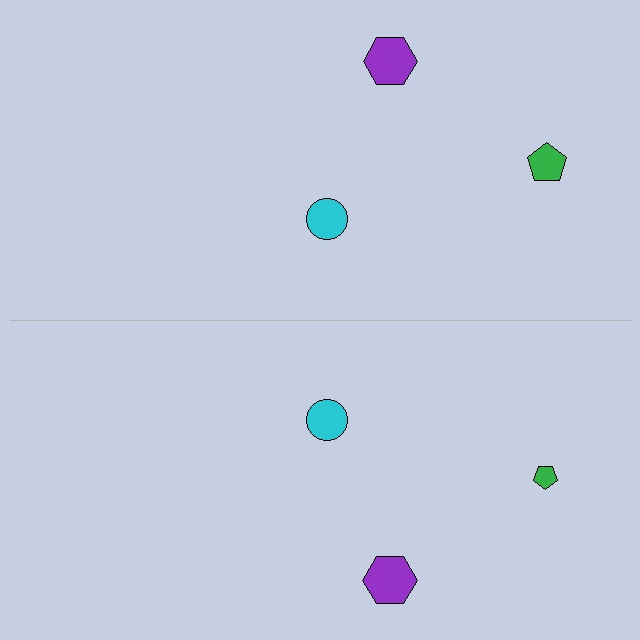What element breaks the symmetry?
The green pentagon on the bottom side has a different size than its mirror counterpart.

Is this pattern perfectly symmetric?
No, the pattern is not perfectly symmetric. The green pentagon on the bottom side has a different size than its mirror counterpart.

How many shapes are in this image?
There are 6 shapes in this image.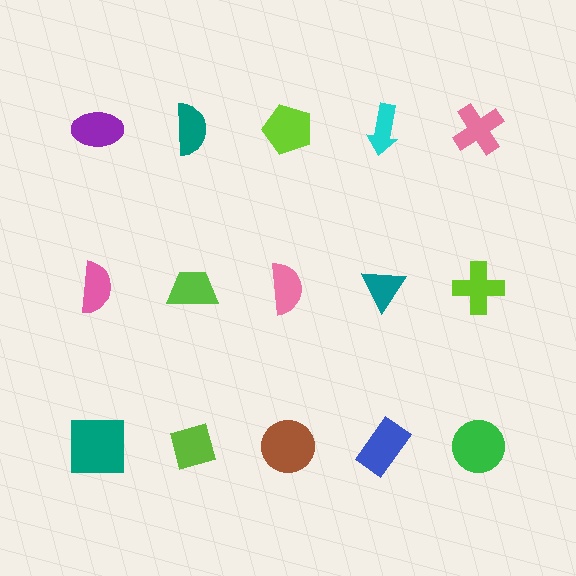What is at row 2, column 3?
A pink semicircle.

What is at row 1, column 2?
A teal semicircle.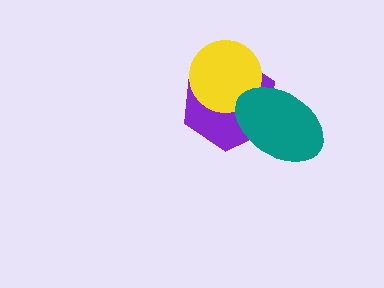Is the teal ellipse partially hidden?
No, no other shape covers it.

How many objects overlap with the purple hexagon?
2 objects overlap with the purple hexagon.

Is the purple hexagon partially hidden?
Yes, it is partially covered by another shape.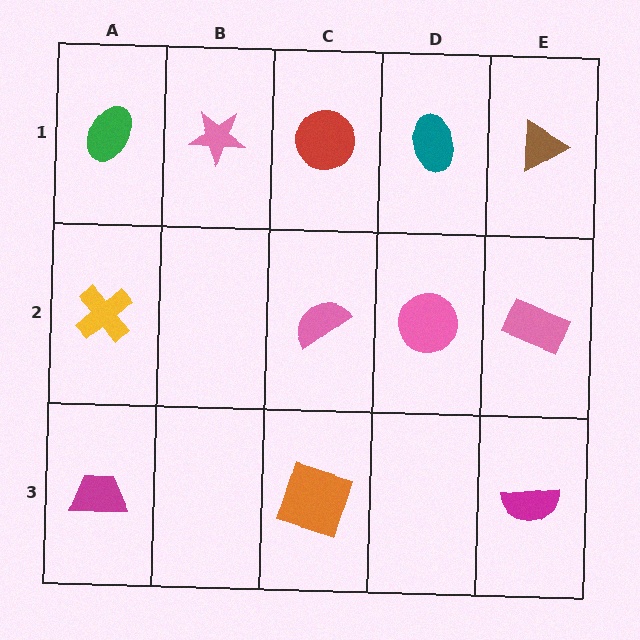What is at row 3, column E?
A magenta semicircle.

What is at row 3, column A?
A magenta trapezoid.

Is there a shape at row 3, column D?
No, that cell is empty.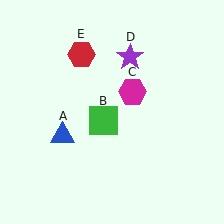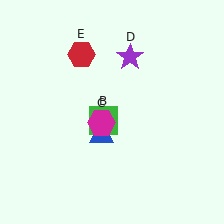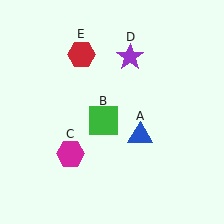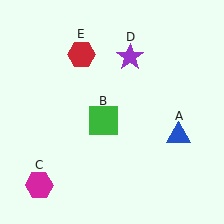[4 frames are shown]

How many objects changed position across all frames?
2 objects changed position: blue triangle (object A), magenta hexagon (object C).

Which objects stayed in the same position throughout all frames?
Green square (object B) and purple star (object D) and red hexagon (object E) remained stationary.